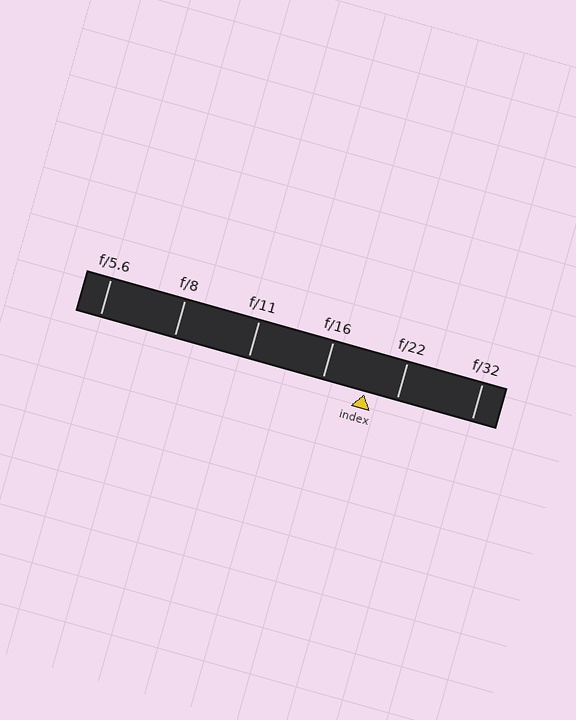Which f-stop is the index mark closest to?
The index mark is closest to f/22.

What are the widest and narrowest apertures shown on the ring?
The widest aperture shown is f/5.6 and the narrowest is f/32.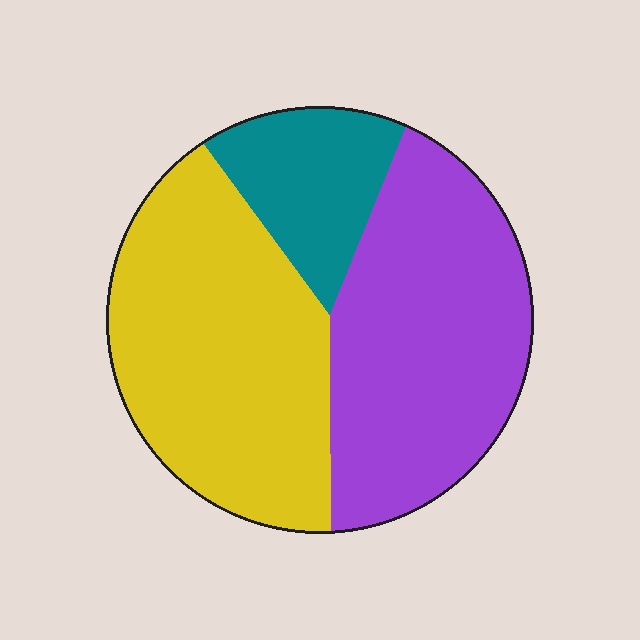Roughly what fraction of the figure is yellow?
Yellow takes up about two fifths (2/5) of the figure.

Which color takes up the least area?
Teal, at roughly 15%.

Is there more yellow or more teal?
Yellow.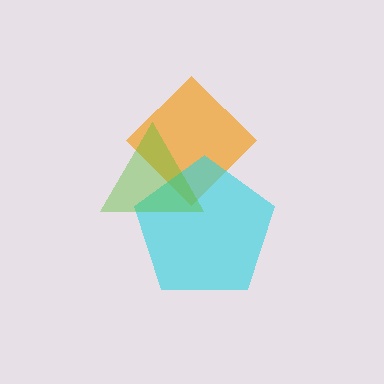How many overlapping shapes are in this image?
There are 3 overlapping shapes in the image.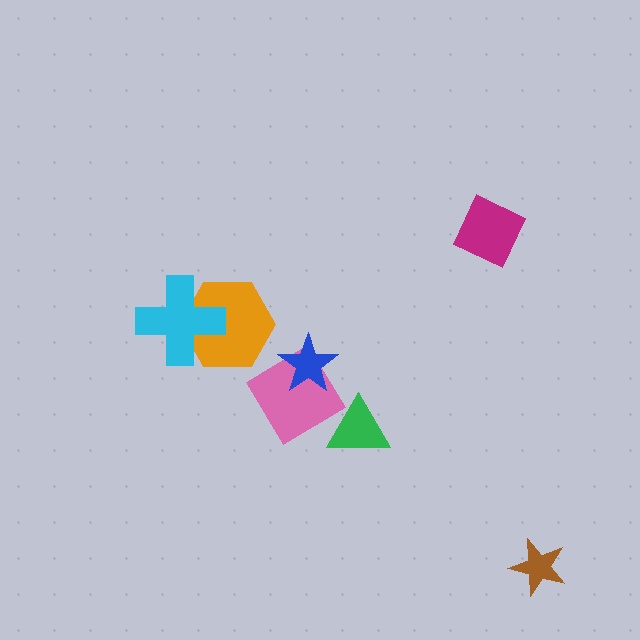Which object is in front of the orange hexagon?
The cyan cross is in front of the orange hexagon.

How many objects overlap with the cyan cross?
1 object overlaps with the cyan cross.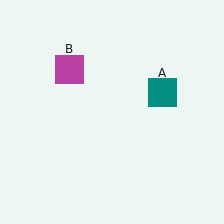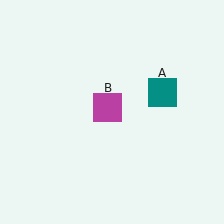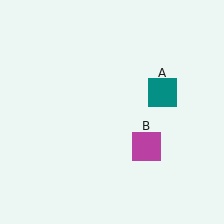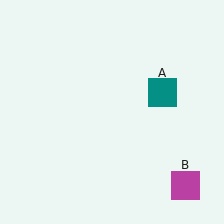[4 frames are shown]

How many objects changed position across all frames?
1 object changed position: magenta square (object B).